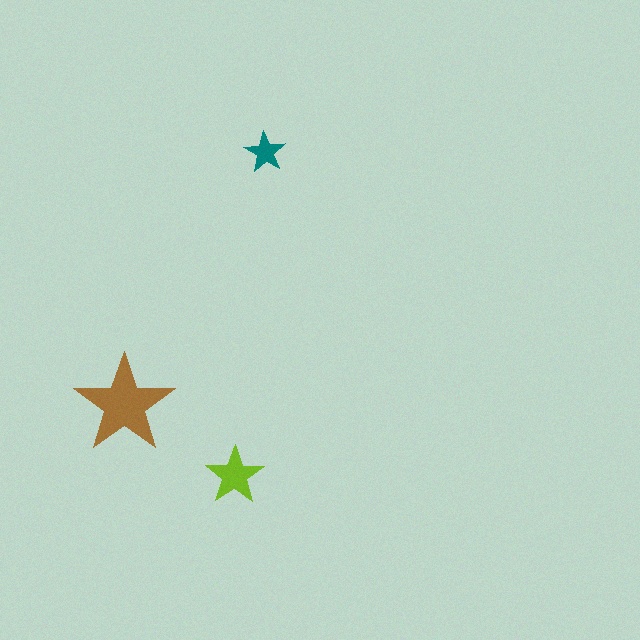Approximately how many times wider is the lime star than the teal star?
About 1.5 times wider.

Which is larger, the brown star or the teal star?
The brown one.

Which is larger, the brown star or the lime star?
The brown one.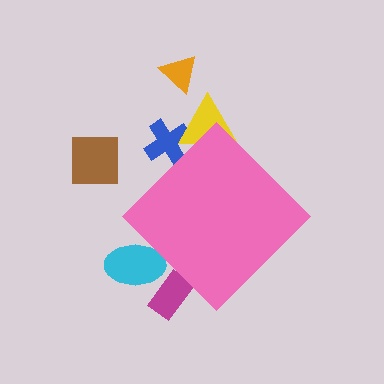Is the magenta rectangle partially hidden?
Yes, the magenta rectangle is partially hidden behind the pink diamond.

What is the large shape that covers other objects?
A pink diamond.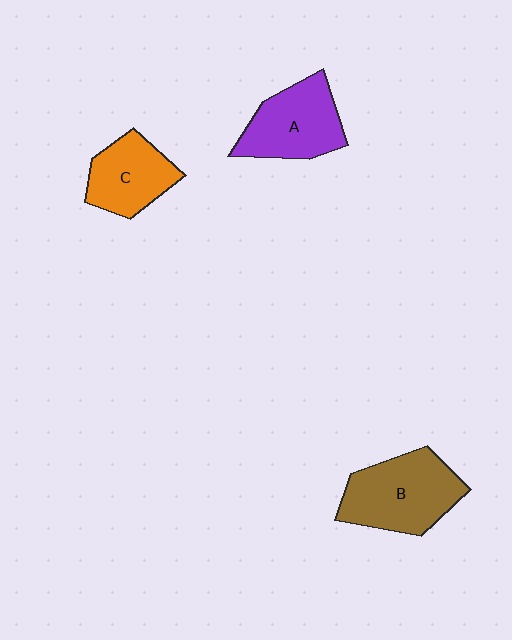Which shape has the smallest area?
Shape C (orange).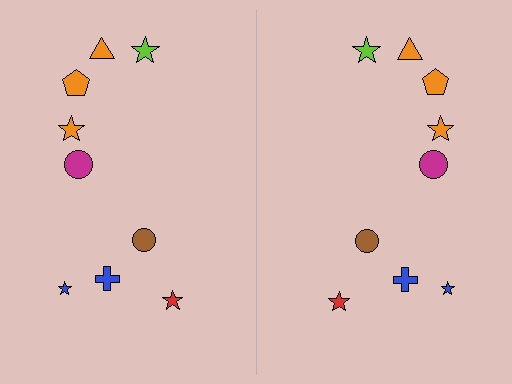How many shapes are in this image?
There are 18 shapes in this image.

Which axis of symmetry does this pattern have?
The pattern has a vertical axis of symmetry running through the center of the image.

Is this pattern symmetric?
Yes, this pattern has bilateral (reflection) symmetry.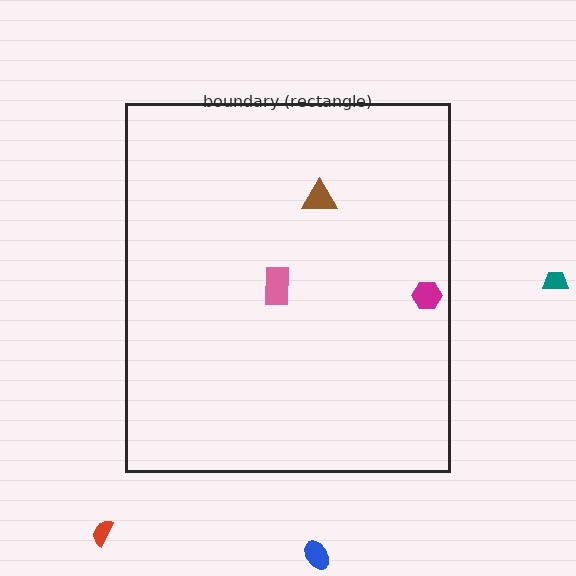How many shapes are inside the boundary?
3 inside, 3 outside.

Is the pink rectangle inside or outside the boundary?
Inside.